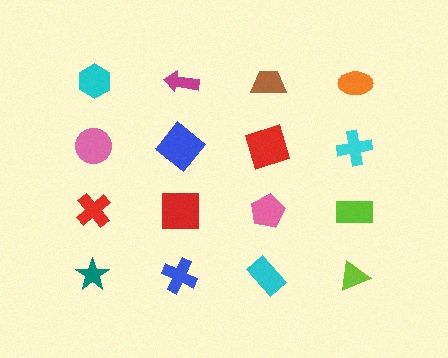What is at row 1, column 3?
A brown trapezoid.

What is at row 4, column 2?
A blue cross.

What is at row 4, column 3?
A cyan rectangle.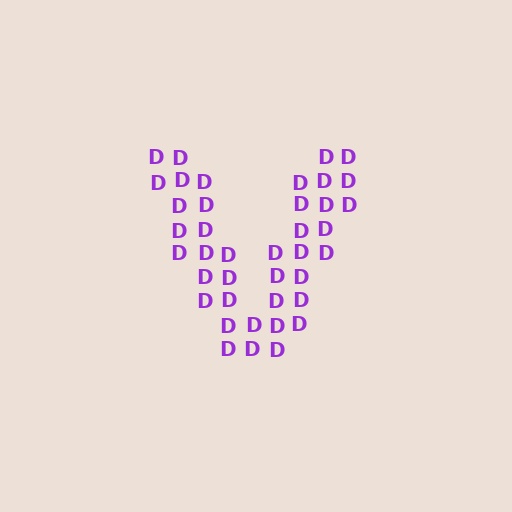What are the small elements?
The small elements are letter D's.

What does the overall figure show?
The overall figure shows the letter V.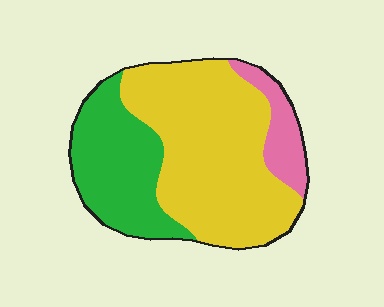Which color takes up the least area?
Pink, at roughly 10%.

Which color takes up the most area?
Yellow, at roughly 60%.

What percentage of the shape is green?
Green covers around 30% of the shape.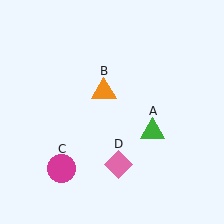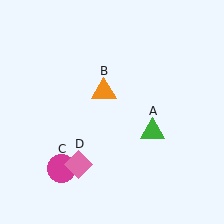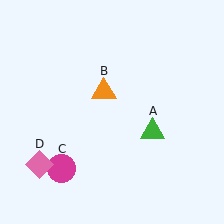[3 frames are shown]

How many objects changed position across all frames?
1 object changed position: pink diamond (object D).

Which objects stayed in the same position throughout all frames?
Green triangle (object A) and orange triangle (object B) and magenta circle (object C) remained stationary.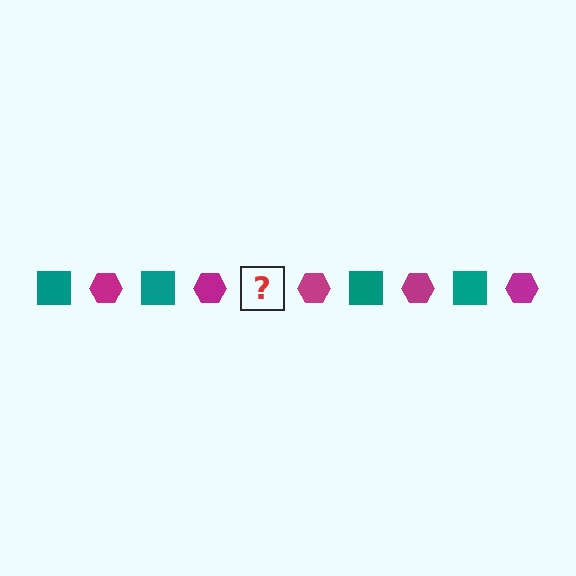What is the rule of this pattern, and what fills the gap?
The rule is that the pattern alternates between teal square and magenta hexagon. The gap should be filled with a teal square.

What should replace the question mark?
The question mark should be replaced with a teal square.